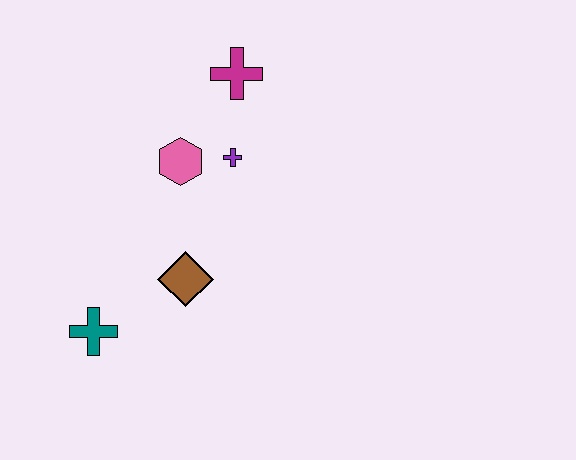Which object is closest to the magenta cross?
The purple cross is closest to the magenta cross.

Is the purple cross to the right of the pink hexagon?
Yes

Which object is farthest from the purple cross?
The teal cross is farthest from the purple cross.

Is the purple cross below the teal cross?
No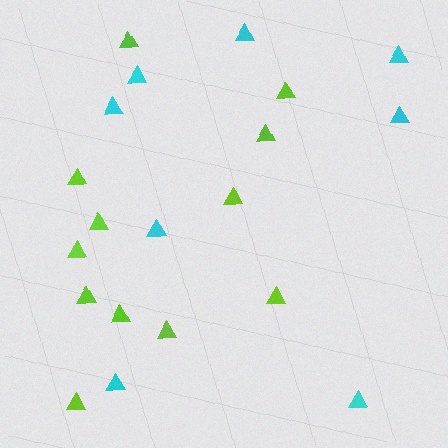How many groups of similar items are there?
There are 2 groups: one group of lime triangles (12) and one group of cyan triangles (8).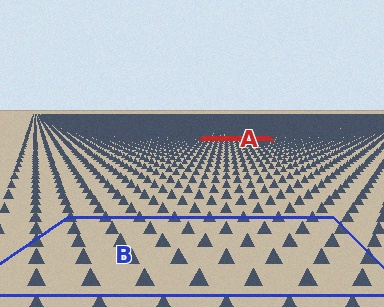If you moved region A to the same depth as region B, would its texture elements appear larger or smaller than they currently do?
They would appear larger. At a closer depth, the same texture elements are projected at a bigger on-screen size.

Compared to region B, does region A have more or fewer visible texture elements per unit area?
Region A has more texture elements per unit area — they are packed more densely because it is farther away.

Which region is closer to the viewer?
Region B is closer. The texture elements there are larger and more spread out.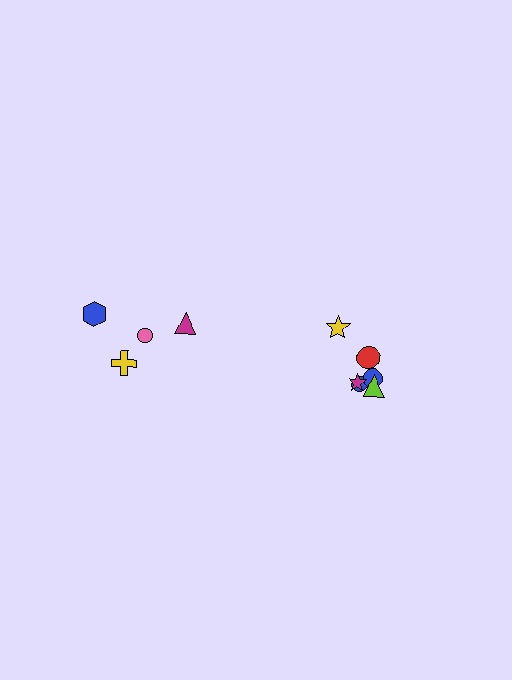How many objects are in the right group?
There are 6 objects.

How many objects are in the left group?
There are 4 objects.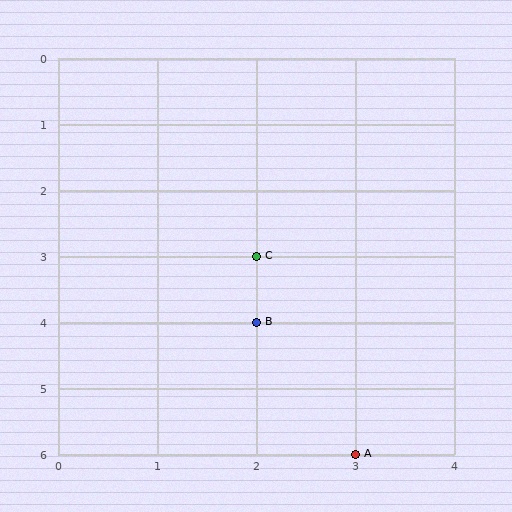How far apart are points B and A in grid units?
Points B and A are 1 column and 2 rows apart (about 2.2 grid units diagonally).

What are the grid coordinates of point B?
Point B is at grid coordinates (2, 4).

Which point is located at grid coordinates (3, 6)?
Point A is at (3, 6).